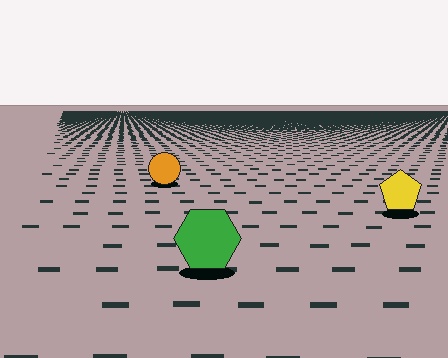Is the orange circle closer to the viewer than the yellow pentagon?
No. The yellow pentagon is closer — you can tell from the texture gradient: the ground texture is coarser near it.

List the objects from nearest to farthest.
From nearest to farthest: the green hexagon, the yellow pentagon, the orange circle.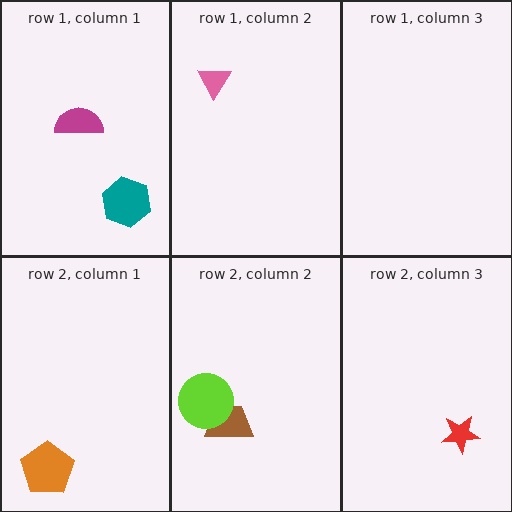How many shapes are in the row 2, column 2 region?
2.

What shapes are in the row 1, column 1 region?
The teal hexagon, the magenta semicircle.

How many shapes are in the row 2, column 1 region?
1.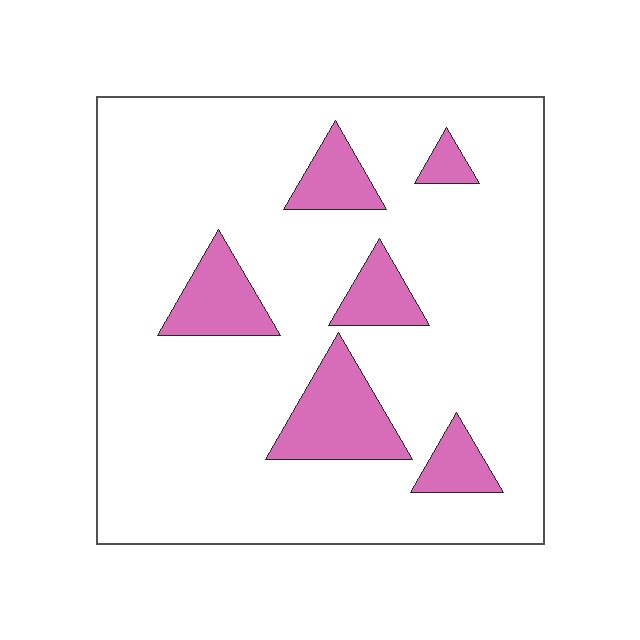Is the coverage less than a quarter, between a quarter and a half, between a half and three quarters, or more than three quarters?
Less than a quarter.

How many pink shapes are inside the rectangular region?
6.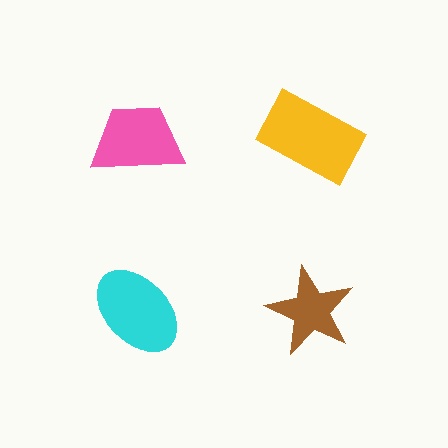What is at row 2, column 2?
A brown star.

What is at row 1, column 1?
A pink trapezoid.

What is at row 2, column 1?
A cyan ellipse.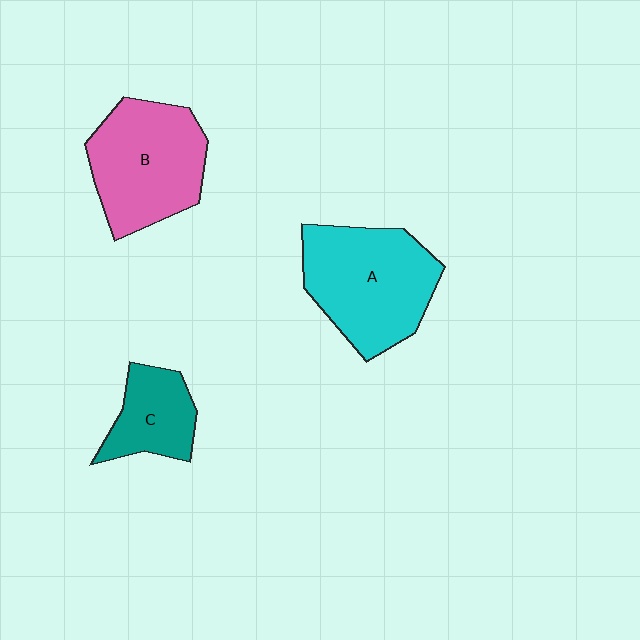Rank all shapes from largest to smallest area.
From largest to smallest: A (cyan), B (pink), C (teal).